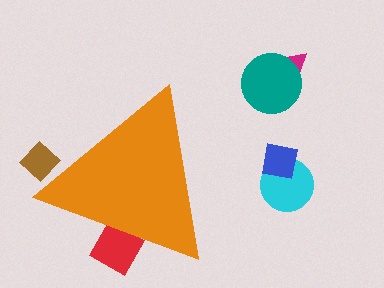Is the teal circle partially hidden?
No, the teal circle is fully visible.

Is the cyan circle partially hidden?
No, the cyan circle is fully visible.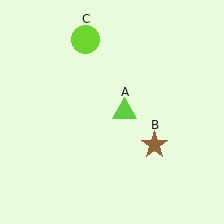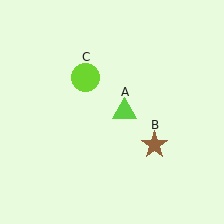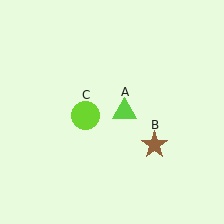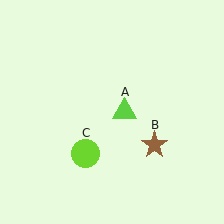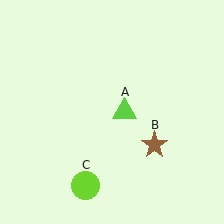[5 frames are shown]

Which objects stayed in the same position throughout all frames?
Lime triangle (object A) and brown star (object B) remained stationary.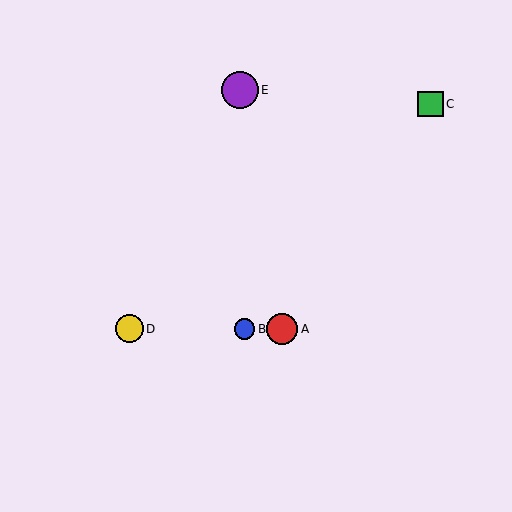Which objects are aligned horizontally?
Objects A, B, D are aligned horizontally.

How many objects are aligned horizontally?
3 objects (A, B, D) are aligned horizontally.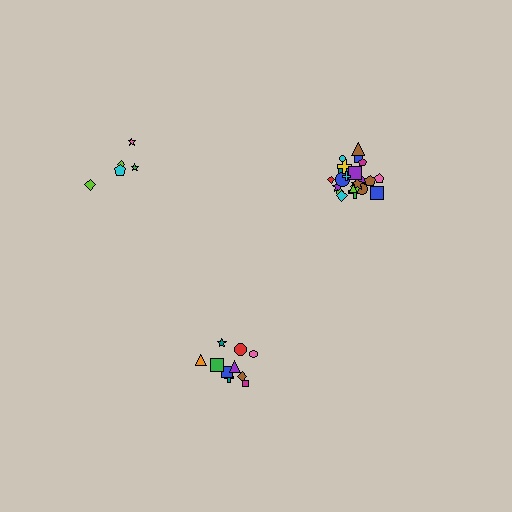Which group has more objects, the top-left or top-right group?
The top-right group.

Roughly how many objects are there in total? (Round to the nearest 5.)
Roughly 35 objects in total.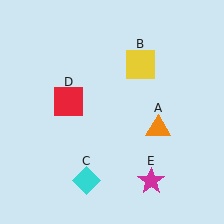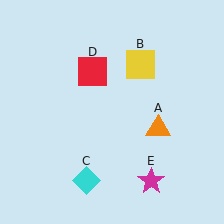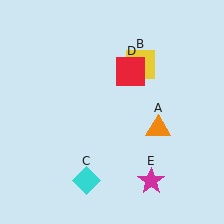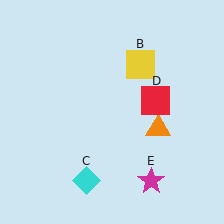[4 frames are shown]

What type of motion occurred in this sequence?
The red square (object D) rotated clockwise around the center of the scene.